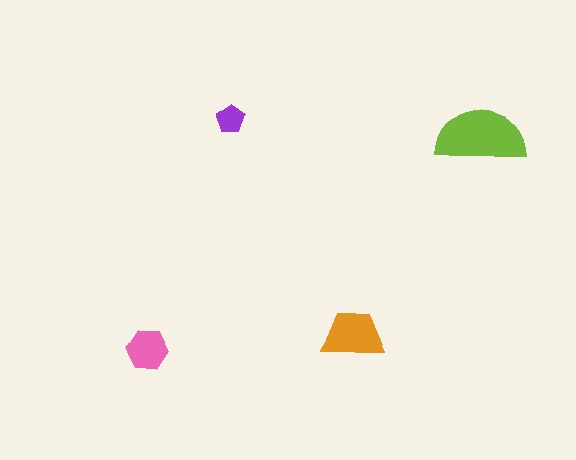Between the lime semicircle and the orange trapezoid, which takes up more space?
The lime semicircle.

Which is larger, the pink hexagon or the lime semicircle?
The lime semicircle.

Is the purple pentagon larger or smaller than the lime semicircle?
Smaller.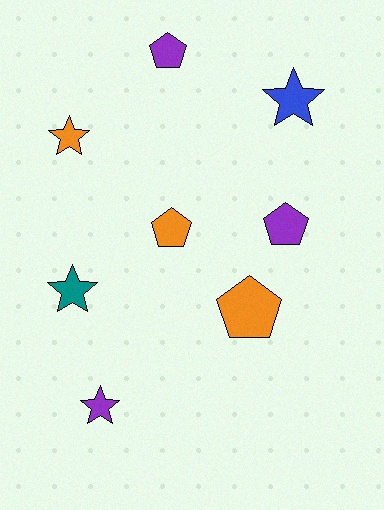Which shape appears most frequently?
Pentagon, with 4 objects.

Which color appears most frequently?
Orange, with 3 objects.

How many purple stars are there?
There is 1 purple star.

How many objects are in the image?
There are 8 objects.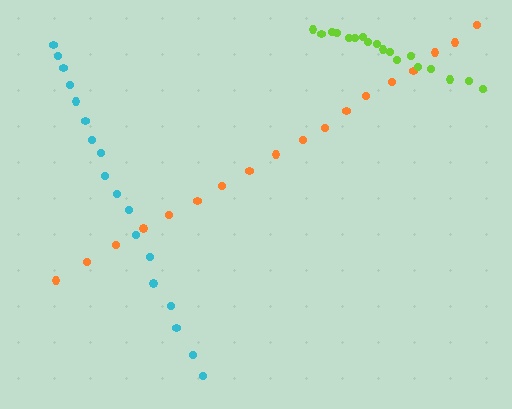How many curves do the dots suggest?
There are 3 distinct paths.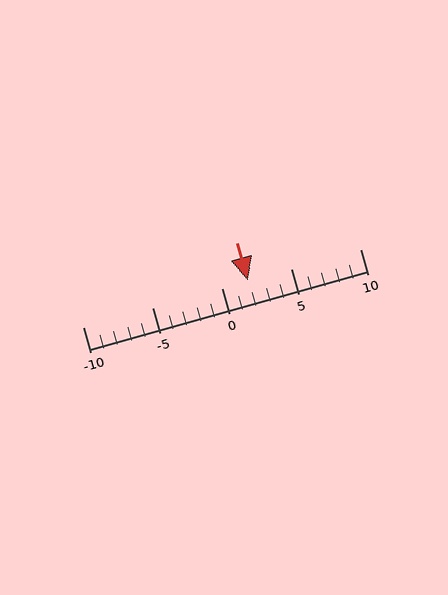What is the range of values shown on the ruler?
The ruler shows values from -10 to 10.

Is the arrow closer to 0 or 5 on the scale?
The arrow is closer to 0.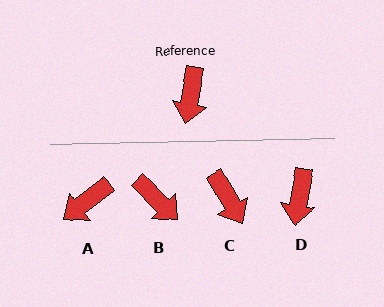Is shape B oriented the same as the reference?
No, it is off by about 55 degrees.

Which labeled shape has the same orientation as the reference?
D.